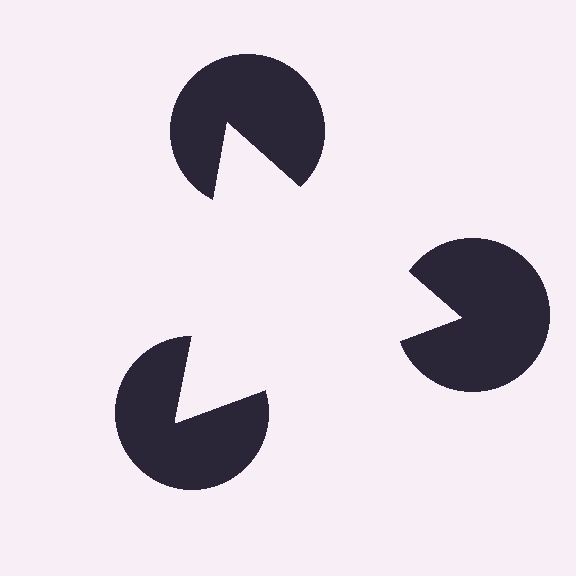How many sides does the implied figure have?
3 sides.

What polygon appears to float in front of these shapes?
An illusory triangle — its edges are inferred from the aligned wedge cuts in the pac-man discs, not physically drawn.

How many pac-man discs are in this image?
There are 3 — one at each vertex of the illusory triangle.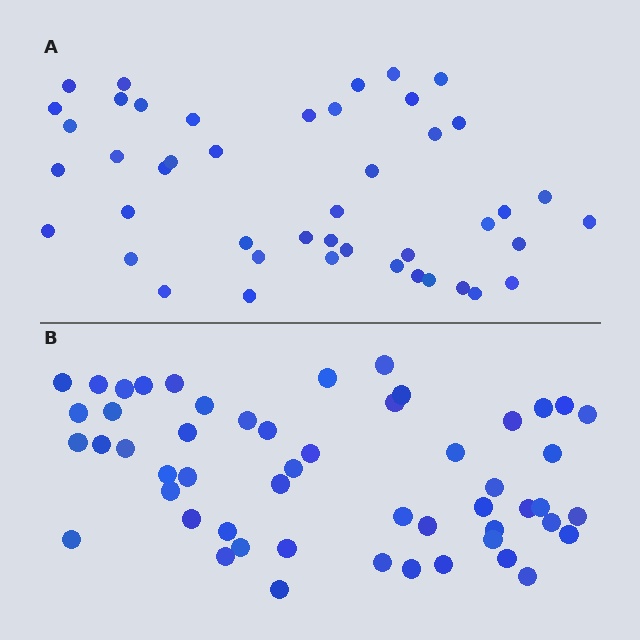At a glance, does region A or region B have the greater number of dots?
Region B (the bottom region) has more dots.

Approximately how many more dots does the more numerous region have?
Region B has roughly 8 or so more dots than region A.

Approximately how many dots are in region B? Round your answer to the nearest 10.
About 50 dots. (The exact count is 53, which rounds to 50.)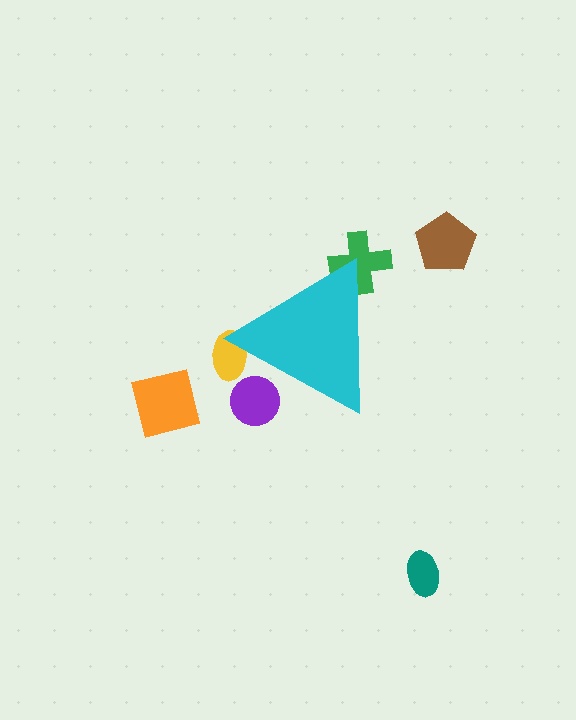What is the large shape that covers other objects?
A cyan triangle.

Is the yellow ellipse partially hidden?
Yes, the yellow ellipse is partially hidden behind the cyan triangle.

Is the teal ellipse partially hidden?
No, the teal ellipse is fully visible.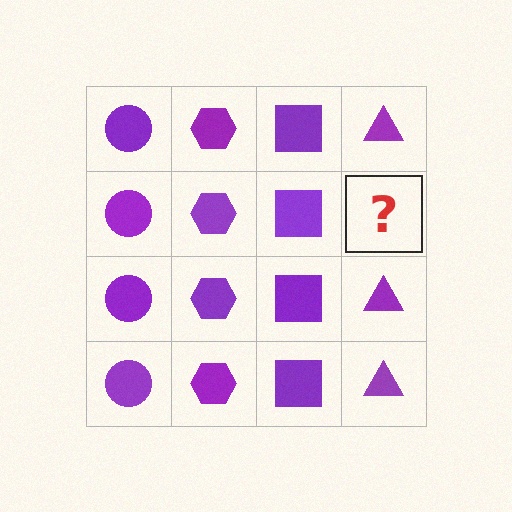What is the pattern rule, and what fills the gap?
The rule is that each column has a consistent shape. The gap should be filled with a purple triangle.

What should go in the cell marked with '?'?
The missing cell should contain a purple triangle.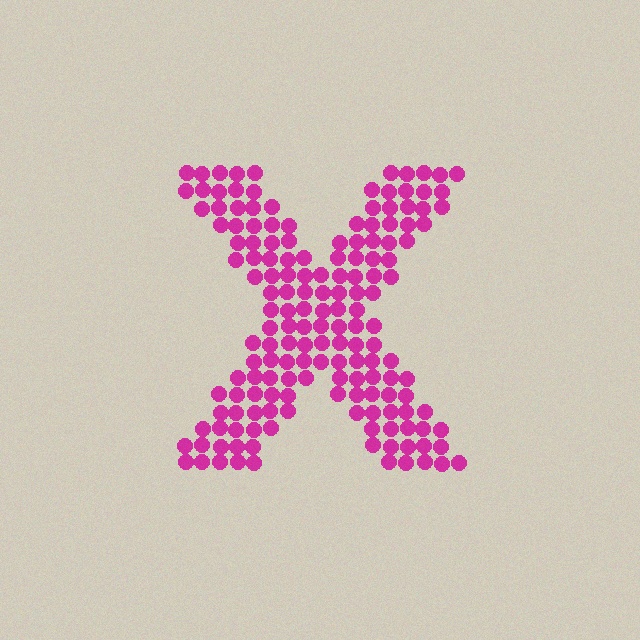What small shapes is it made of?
It is made of small circles.